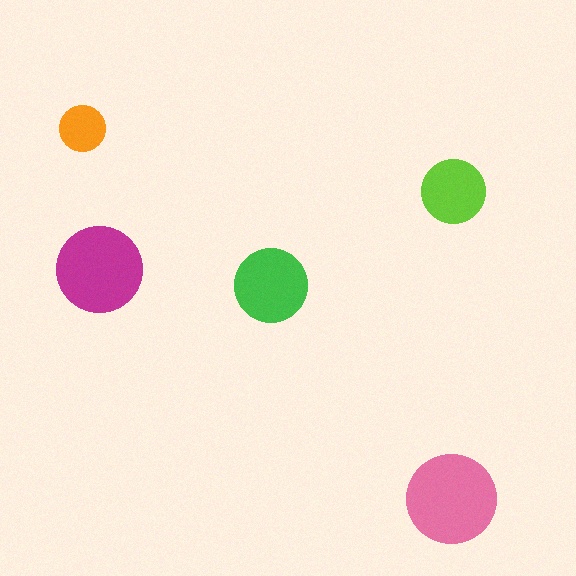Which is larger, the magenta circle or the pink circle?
The pink one.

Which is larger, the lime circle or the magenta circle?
The magenta one.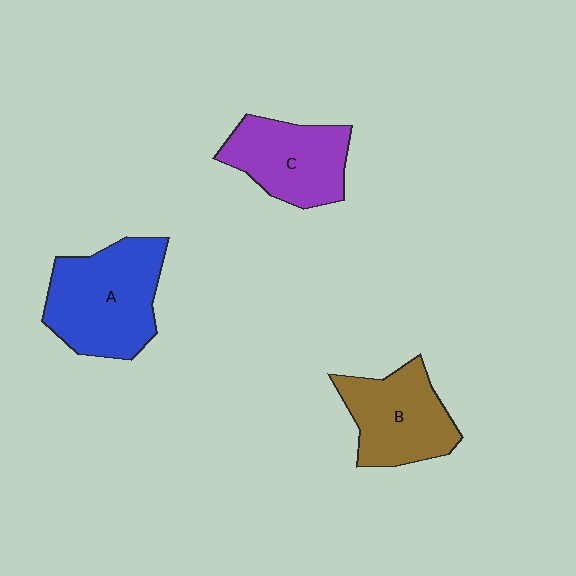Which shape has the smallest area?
Shape C (purple).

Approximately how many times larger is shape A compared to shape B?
Approximately 1.3 times.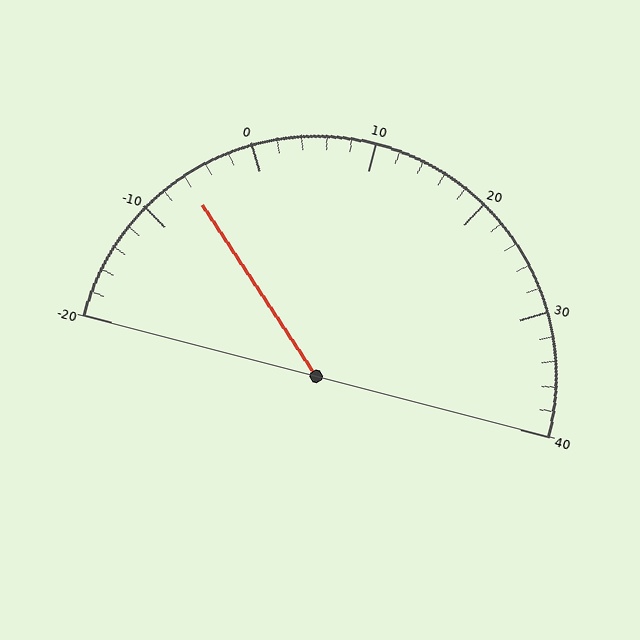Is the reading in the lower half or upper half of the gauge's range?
The reading is in the lower half of the range (-20 to 40).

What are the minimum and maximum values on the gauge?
The gauge ranges from -20 to 40.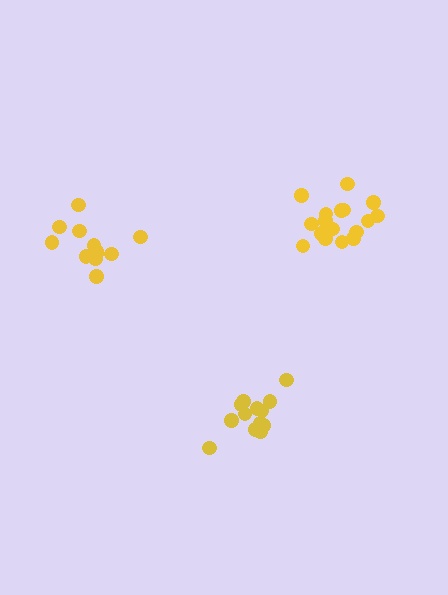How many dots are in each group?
Group 1: 12 dots, Group 2: 13 dots, Group 3: 17 dots (42 total).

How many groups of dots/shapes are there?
There are 3 groups.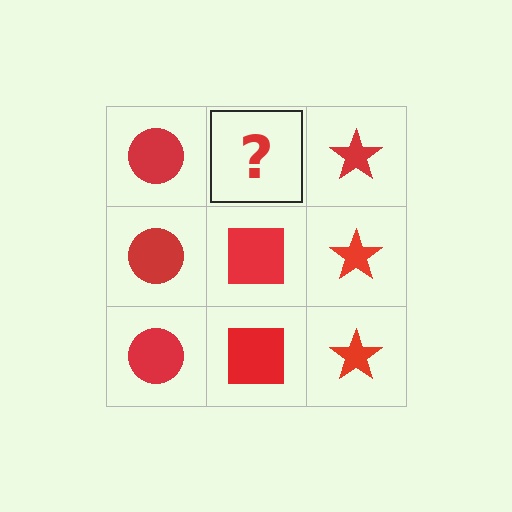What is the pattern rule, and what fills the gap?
The rule is that each column has a consistent shape. The gap should be filled with a red square.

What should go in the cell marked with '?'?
The missing cell should contain a red square.